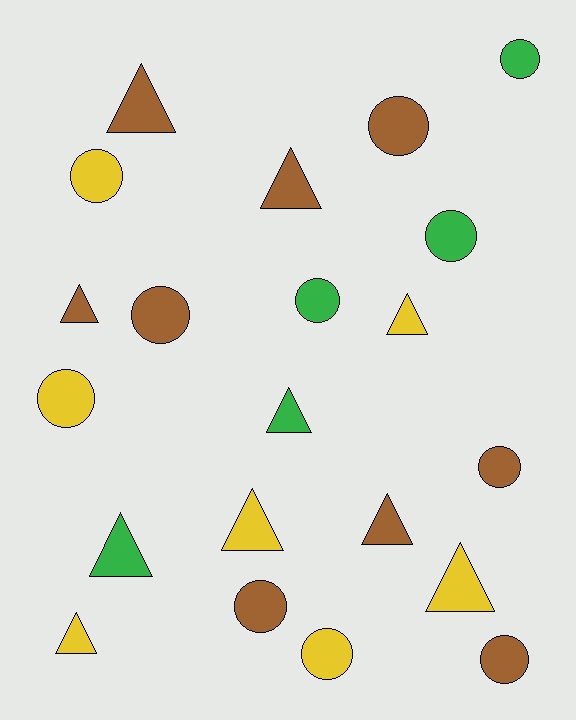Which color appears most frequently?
Brown, with 9 objects.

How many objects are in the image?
There are 21 objects.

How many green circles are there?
There are 3 green circles.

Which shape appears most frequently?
Circle, with 11 objects.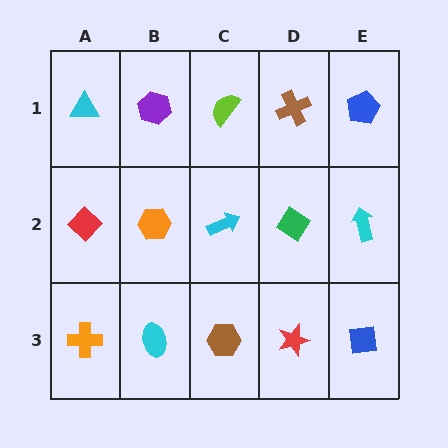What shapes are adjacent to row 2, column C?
A lime semicircle (row 1, column C), a brown hexagon (row 3, column C), an orange hexagon (row 2, column B), a green diamond (row 2, column D).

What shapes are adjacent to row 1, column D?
A green diamond (row 2, column D), a lime semicircle (row 1, column C), a blue pentagon (row 1, column E).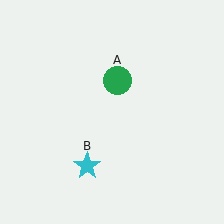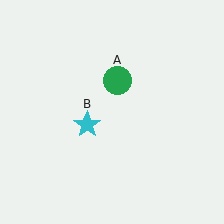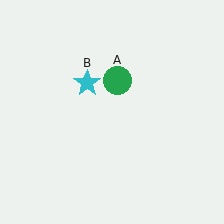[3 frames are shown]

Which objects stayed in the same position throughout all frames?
Green circle (object A) remained stationary.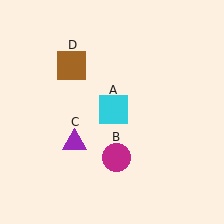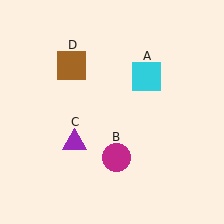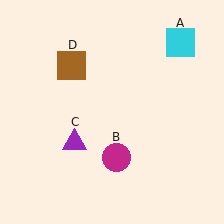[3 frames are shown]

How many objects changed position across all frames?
1 object changed position: cyan square (object A).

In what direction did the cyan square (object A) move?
The cyan square (object A) moved up and to the right.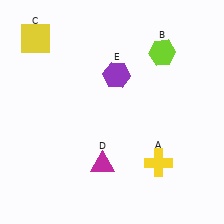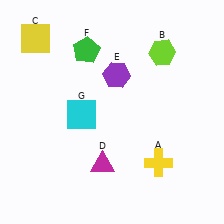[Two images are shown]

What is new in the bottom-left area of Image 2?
A cyan square (G) was added in the bottom-left area of Image 2.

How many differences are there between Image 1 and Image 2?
There are 2 differences between the two images.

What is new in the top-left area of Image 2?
A green pentagon (F) was added in the top-left area of Image 2.